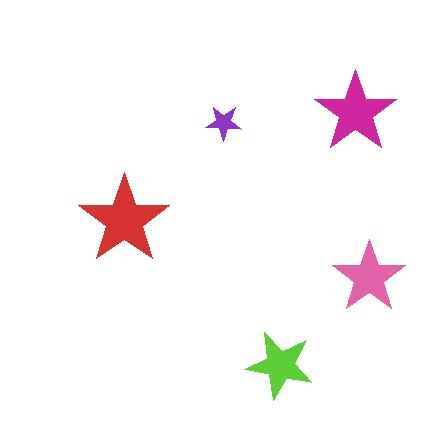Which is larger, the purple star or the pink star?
The pink one.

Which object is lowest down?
The lime star is bottommost.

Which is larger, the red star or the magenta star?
The red one.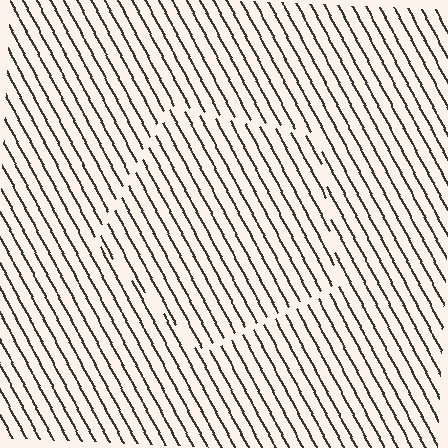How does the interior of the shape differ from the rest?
The interior of the shape contains the same grating, shifted by half a period — the contour is defined by the phase discontinuity where line-ends from the inner and outer gratings abut.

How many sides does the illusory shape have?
5 sides — the line-ends trace a pentagon.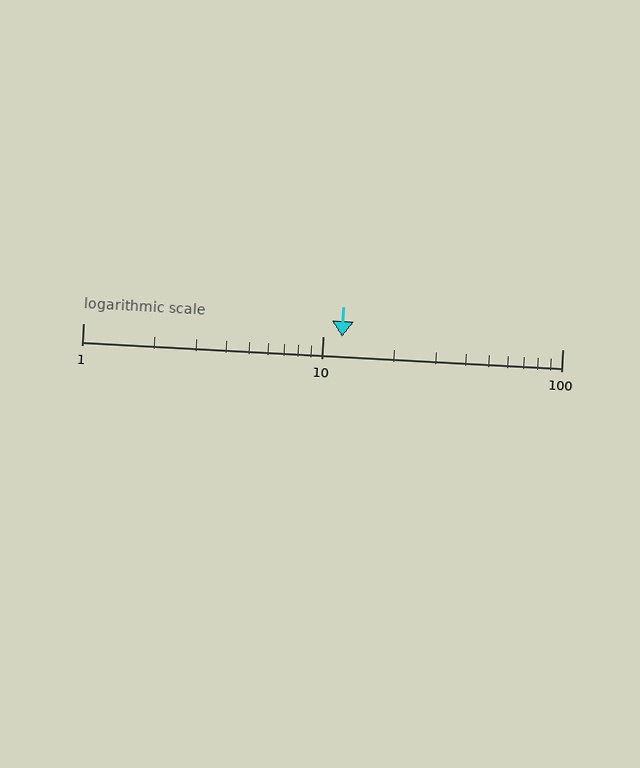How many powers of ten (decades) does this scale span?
The scale spans 2 decades, from 1 to 100.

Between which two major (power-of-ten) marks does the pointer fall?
The pointer is between 10 and 100.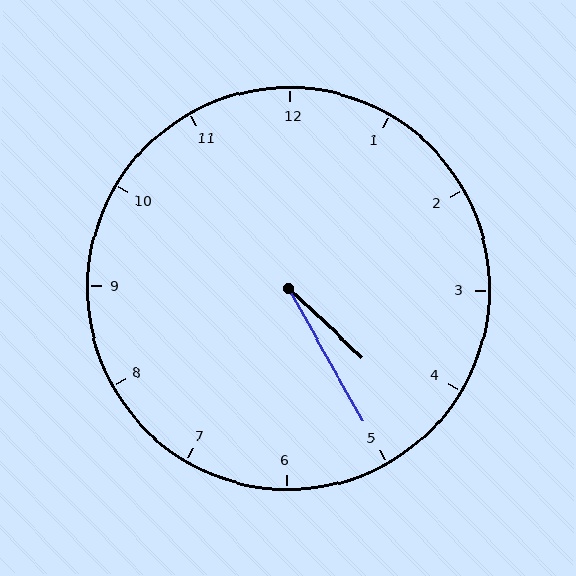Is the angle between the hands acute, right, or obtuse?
It is acute.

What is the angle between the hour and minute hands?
Approximately 18 degrees.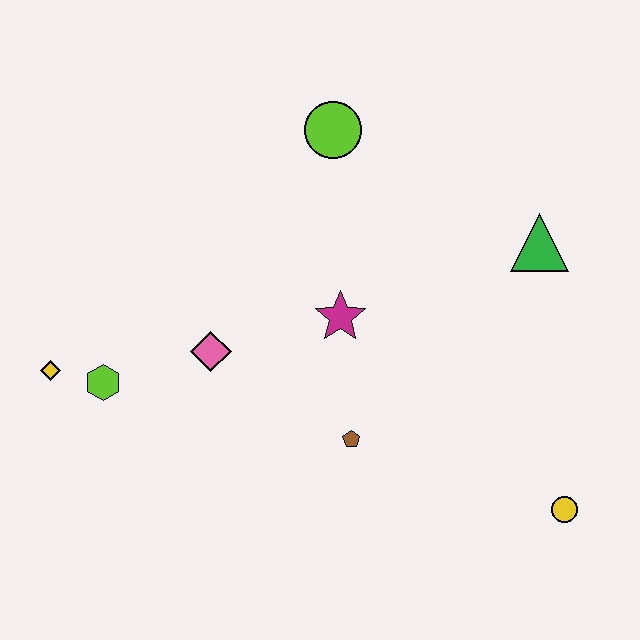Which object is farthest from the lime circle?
The yellow circle is farthest from the lime circle.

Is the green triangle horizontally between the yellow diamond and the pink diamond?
No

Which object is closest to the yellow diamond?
The lime hexagon is closest to the yellow diamond.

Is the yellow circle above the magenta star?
No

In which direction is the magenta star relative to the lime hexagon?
The magenta star is to the right of the lime hexagon.